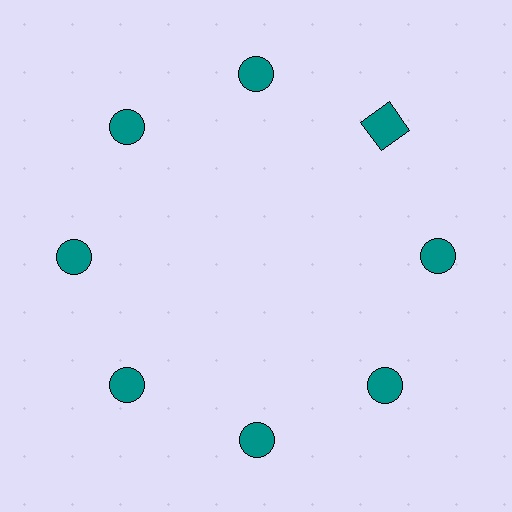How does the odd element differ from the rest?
It has a different shape: square instead of circle.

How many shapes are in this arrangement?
There are 8 shapes arranged in a ring pattern.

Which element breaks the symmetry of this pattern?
The teal square at roughly the 2 o'clock position breaks the symmetry. All other shapes are teal circles.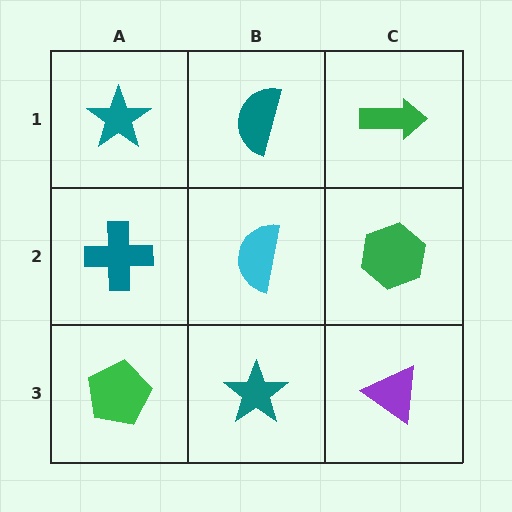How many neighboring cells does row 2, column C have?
3.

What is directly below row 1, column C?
A green hexagon.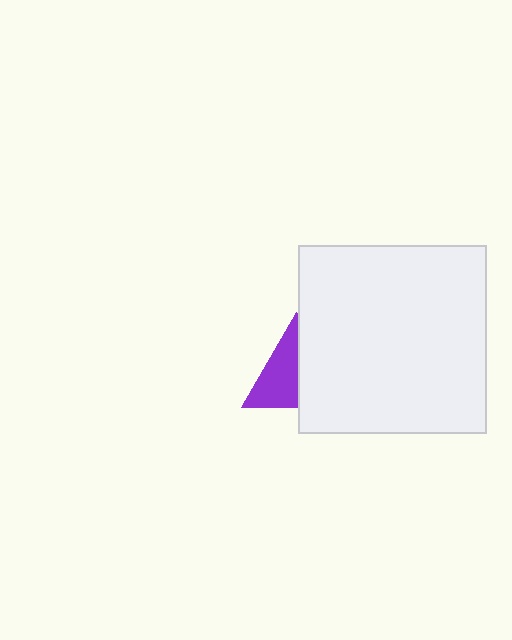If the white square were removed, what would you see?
You would see the complete purple triangle.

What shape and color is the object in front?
The object in front is a white square.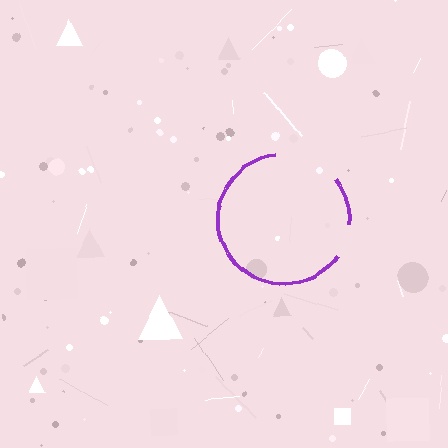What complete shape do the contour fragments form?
The contour fragments form a circle.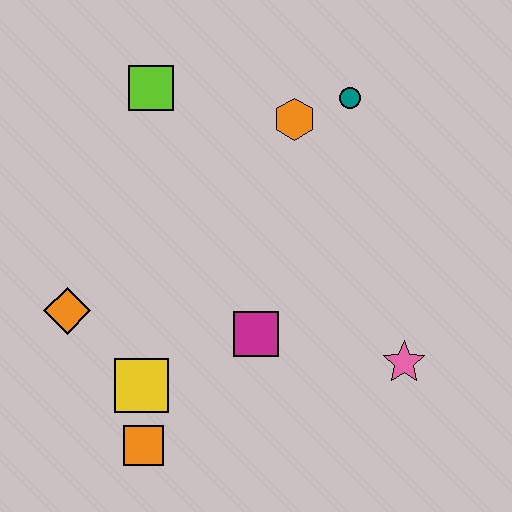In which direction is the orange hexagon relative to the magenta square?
The orange hexagon is above the magenta square.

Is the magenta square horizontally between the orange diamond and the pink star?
Yes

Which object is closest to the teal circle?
The orange hexagon is closest to the teal circle.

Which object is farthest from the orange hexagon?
The orange square is farthest from the orange hexagon.